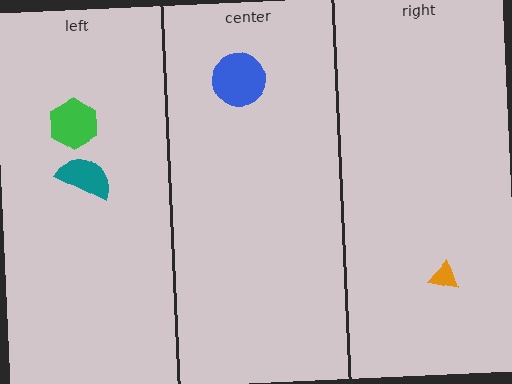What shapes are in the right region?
The orange triangle.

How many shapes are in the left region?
2.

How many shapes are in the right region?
1.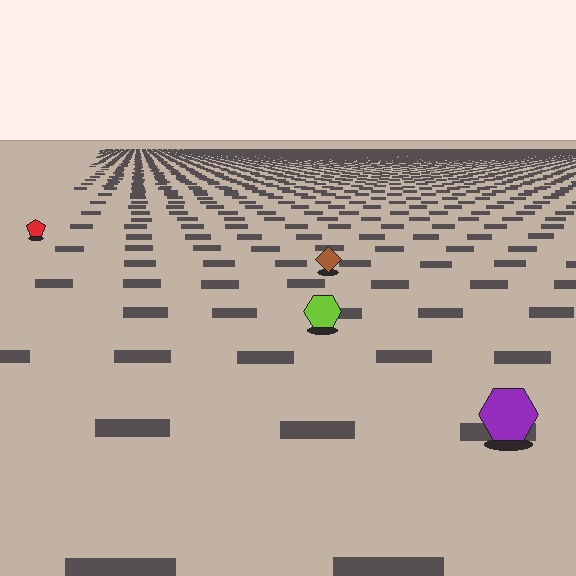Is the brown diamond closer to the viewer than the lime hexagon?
No. The lime hexagon is closer — you can tell from the texture gradient: the ground texture is coarser near it.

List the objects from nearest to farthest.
From nearest to farthest: the purple hexagon, the lime hexagon, the brown diamond, the red pentagon.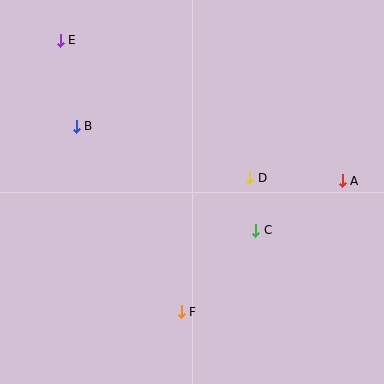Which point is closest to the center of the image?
Point D at (250, 178) is closest to the center.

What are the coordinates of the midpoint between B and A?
The midpoint between B and A is at (209, 153).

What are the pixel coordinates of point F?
Point F is at (181, 312).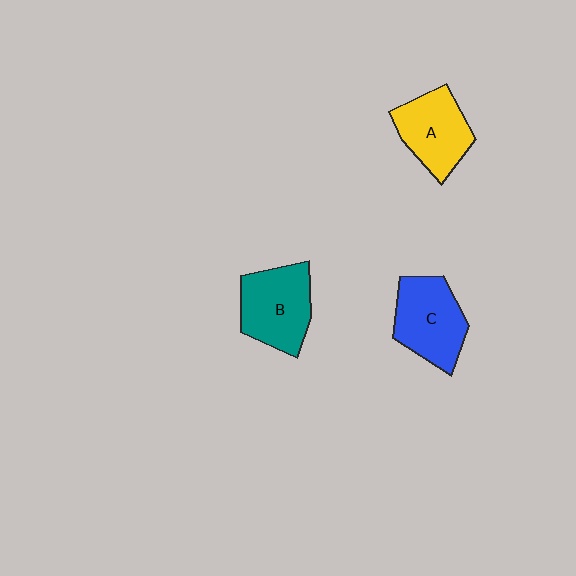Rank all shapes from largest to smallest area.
From largest to smallest: B (teal), C (blue), A (yellow).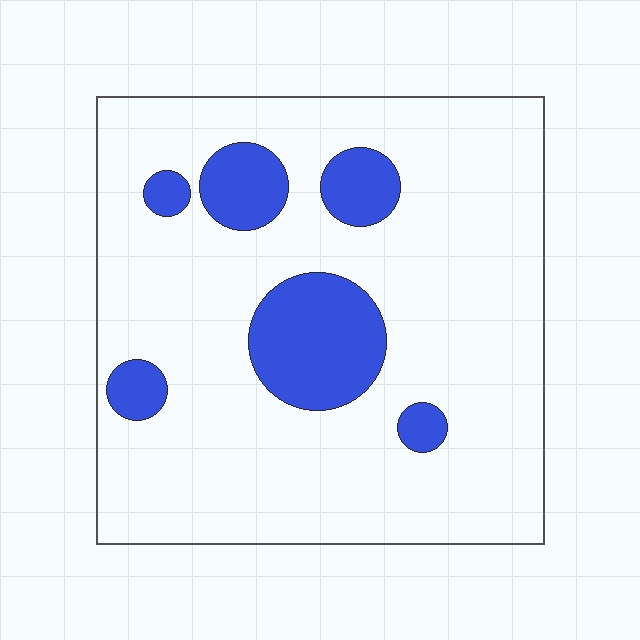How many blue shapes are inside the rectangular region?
6.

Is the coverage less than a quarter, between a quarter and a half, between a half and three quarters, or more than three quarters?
Less than a quarter.